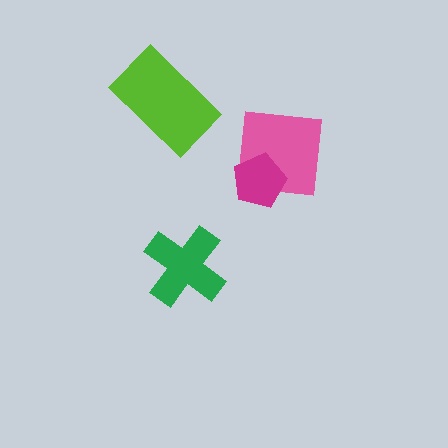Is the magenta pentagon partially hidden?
No, no other shape covers it.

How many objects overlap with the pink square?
1 object overlaps with the pink square.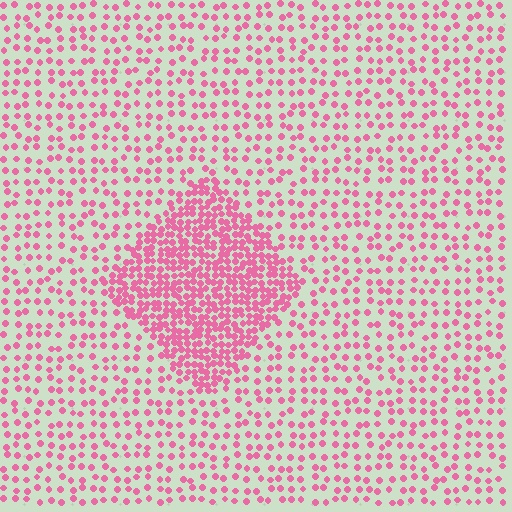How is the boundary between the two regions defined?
The boundary is defined by a change in element density (approximately 2.6x ratio). All elements are the same color, size, and shape.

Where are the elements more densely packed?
The elements are more densely packed inside the diamond boundary.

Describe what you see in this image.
The image contains small pink elements arranged at two different densities. A diamond-shaped region is visible where the elements are more densely packed than the surrounding area.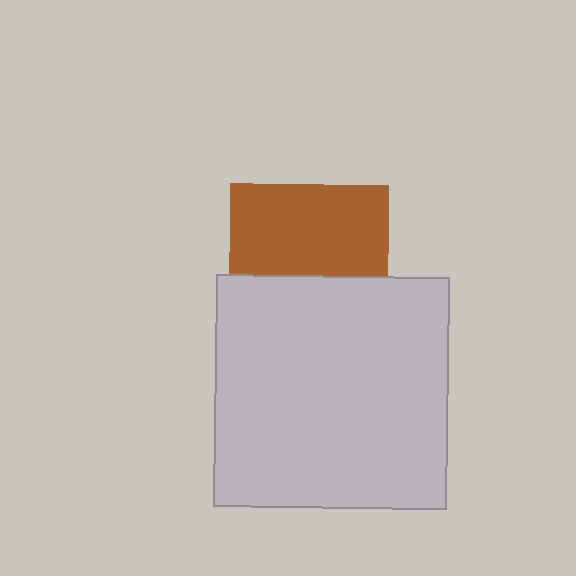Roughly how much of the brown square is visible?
About half of it is visible (roughly 58%).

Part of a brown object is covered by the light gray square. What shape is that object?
It is a square.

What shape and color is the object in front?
The object in front is a light gray square.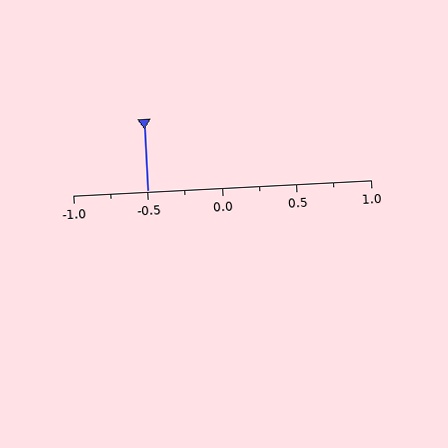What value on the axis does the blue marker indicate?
The marker indicates approximately -0.5.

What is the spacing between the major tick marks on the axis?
The major ticks are spaced 0.5 apart.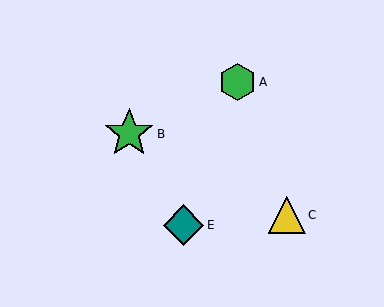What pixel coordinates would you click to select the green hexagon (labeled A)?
Click at (238, 82) to select the green hexagon A.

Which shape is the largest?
The green star (labeled B) is the largest.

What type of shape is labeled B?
Shape B is a green star.